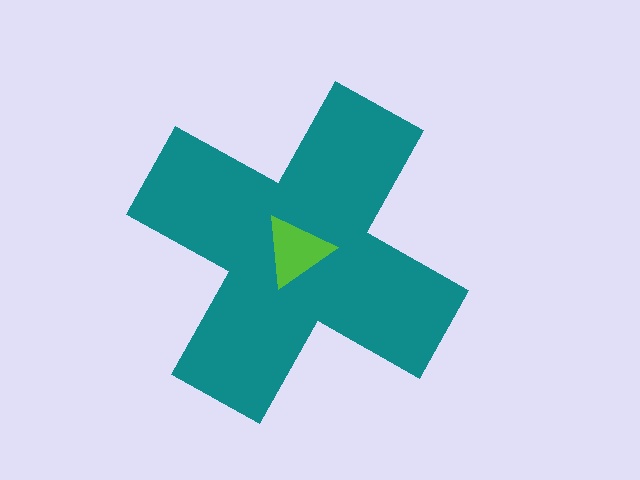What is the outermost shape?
The teal cross.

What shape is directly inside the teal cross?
The lime triangle.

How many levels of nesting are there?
2.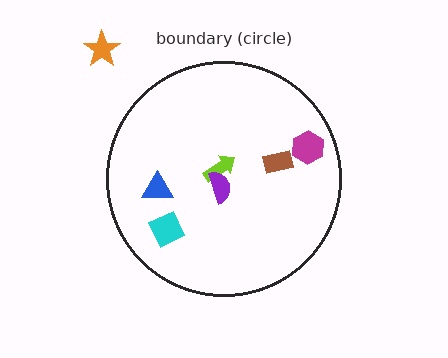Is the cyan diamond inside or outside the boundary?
Inside.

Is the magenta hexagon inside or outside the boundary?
Inside.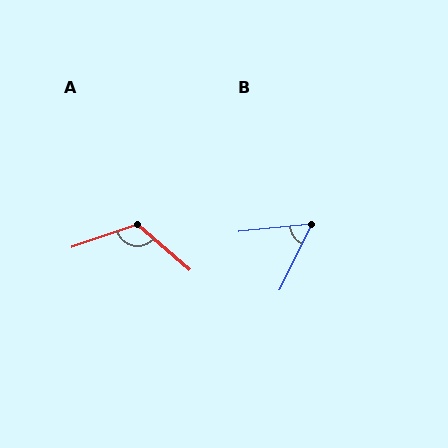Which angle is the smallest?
B, at approximately 58 degrees.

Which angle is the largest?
A, at approximately 120 degrees.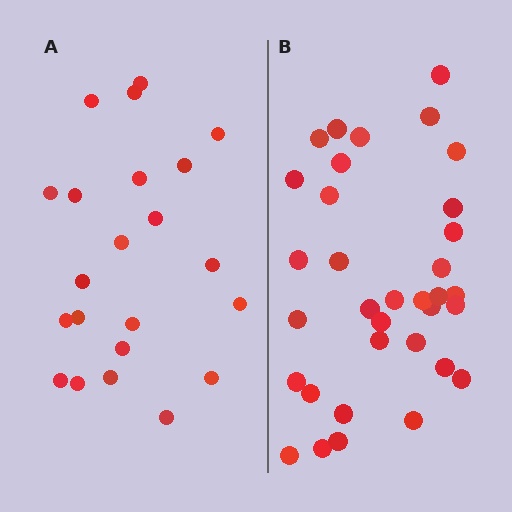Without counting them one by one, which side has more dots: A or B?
Region B (the right region) has more dots.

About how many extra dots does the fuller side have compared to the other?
Region B has roughly 12 or so more dots than region A.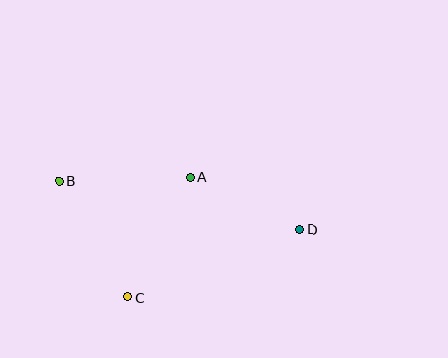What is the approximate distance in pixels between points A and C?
The distance between A and C is approximately 135 pixels.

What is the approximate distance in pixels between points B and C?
The distance between B and C is approximately 135 pixels.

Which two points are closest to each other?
Points A and D are closest to each other.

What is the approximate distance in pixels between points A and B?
The distance between A and B is approximately 131 pixels.